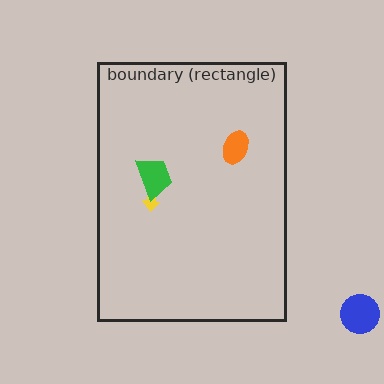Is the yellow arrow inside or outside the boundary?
Inside.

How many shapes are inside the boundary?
3 inside, 1 outside.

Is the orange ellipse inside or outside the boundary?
Inside.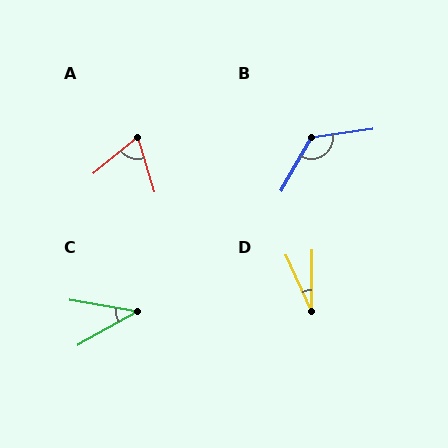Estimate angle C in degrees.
Approximately 40 degrees.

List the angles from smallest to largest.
D (24°), C (40°), A (68°), B (127°).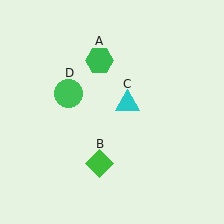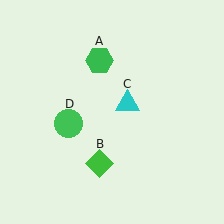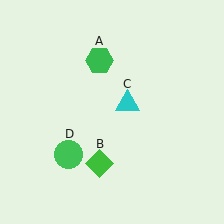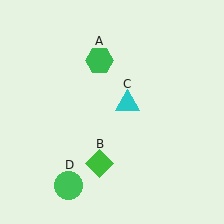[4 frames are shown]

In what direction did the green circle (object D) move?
The green circle (object D) moved down.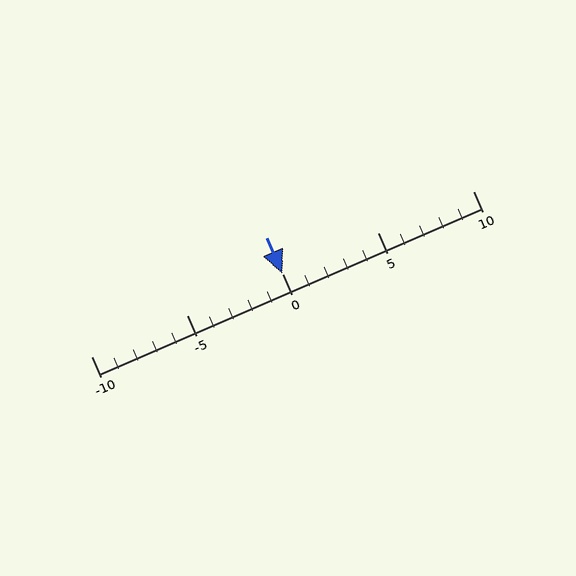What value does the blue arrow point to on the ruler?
The blue arrow points to approximately 0.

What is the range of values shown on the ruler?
The ruler shows values from -10 to 10.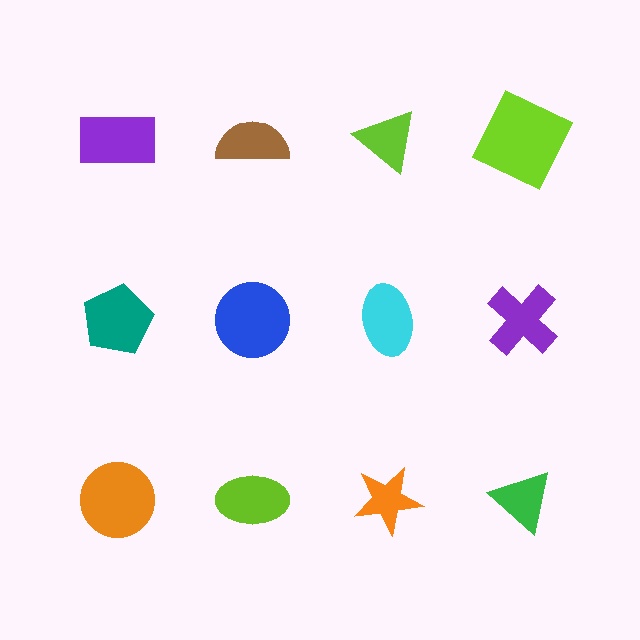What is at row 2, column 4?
A purple cross.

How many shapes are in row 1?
4 shapes.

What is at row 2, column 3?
A cyan ellipse.